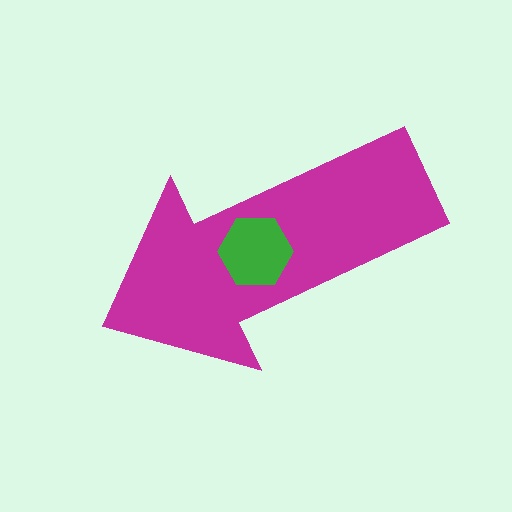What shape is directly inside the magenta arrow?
The green hexagon.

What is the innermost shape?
The green hexagon.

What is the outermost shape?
The magenta arrow.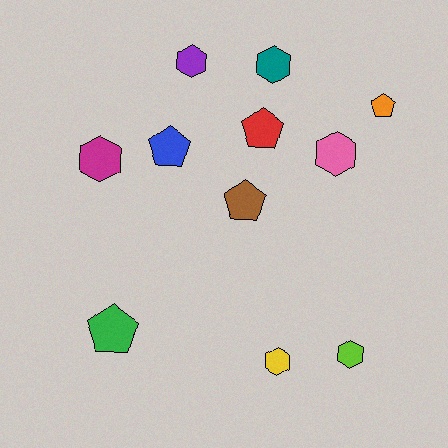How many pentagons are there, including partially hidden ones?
There are 5 pentagons.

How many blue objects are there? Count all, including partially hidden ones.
There is 1 blue object.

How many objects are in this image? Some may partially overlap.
There are 11 objects.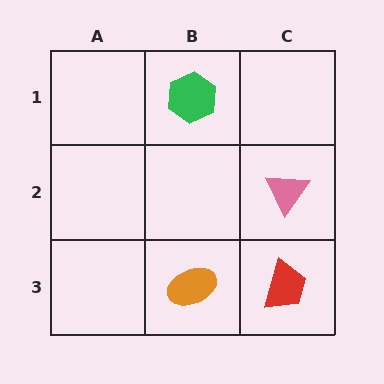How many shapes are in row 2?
1 shape.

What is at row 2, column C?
A pink triangle.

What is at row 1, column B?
A green hexagon.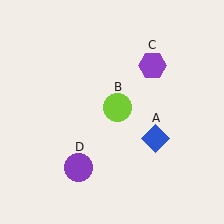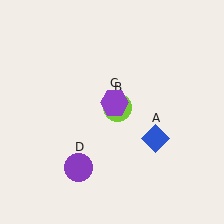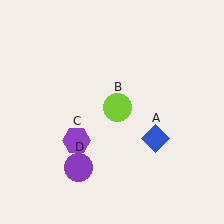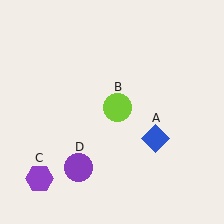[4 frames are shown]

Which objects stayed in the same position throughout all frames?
Blue diamond (object A) and lime circle (object B) and purple circle (object D) remained stationary.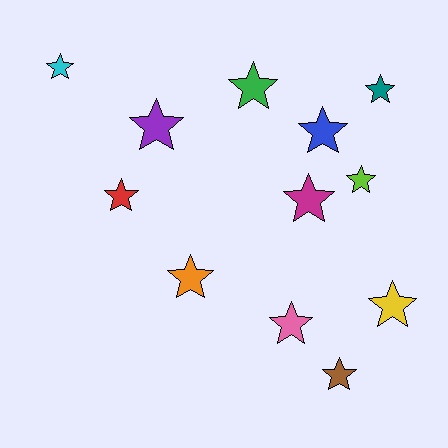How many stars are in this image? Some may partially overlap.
There are 12 stars.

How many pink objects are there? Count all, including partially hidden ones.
There is 1 pink object.